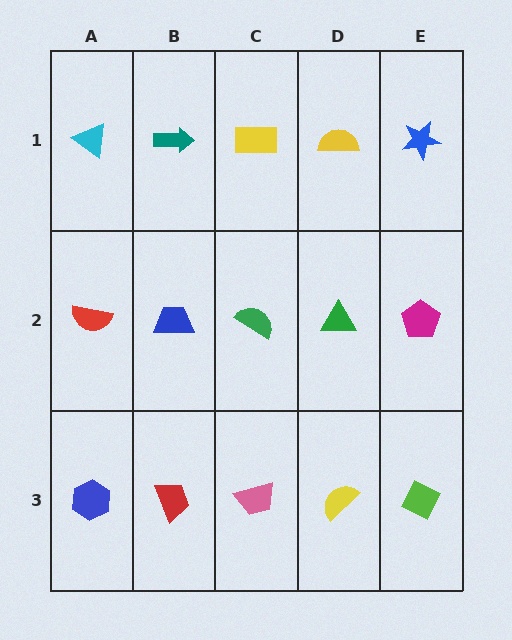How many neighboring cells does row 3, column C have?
3.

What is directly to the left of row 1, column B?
A cyan triangle.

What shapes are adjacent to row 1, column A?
A red semicircle (row 2, column A), a teal arrow (row 1, column B).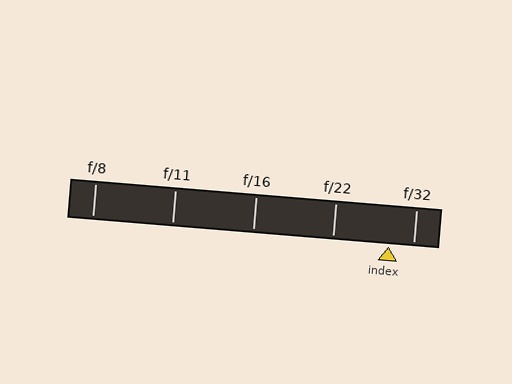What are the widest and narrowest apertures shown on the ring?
The widest aperture shown is f/8 and the narrowest is f/32.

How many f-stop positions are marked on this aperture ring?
There are 5 f-stop positions marked.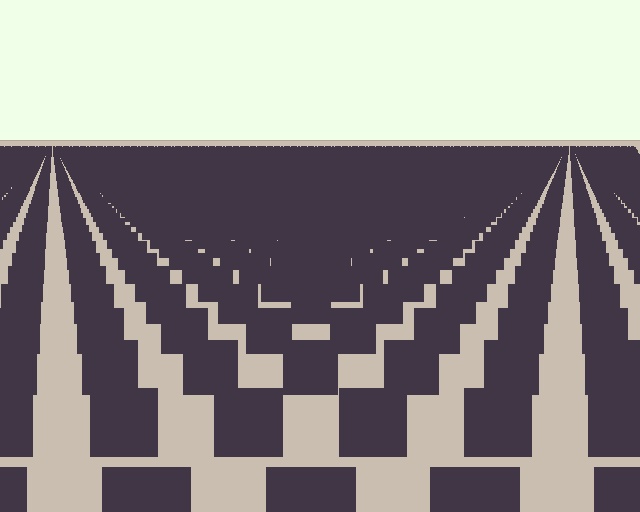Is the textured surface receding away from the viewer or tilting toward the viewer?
The surface is receding away from the viewer. Texture elements get smaller and denser toward the top.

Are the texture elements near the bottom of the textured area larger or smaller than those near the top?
Larger. Near the bottom, elements are closer to the viewer and appear at a bigger on-screen size.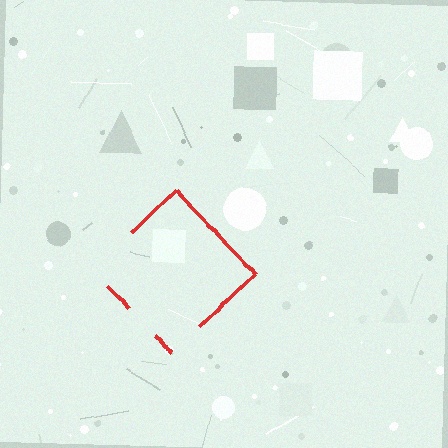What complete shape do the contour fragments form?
The contour fragments form a diamond.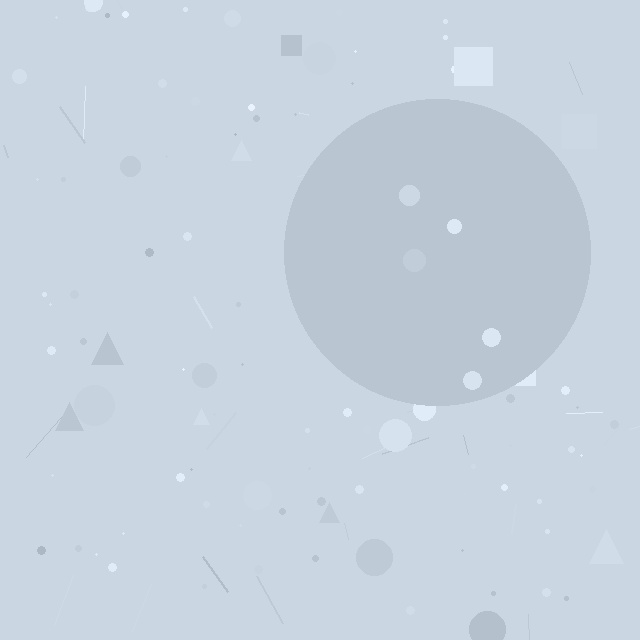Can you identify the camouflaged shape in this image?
The camouflaged shape is a circle.